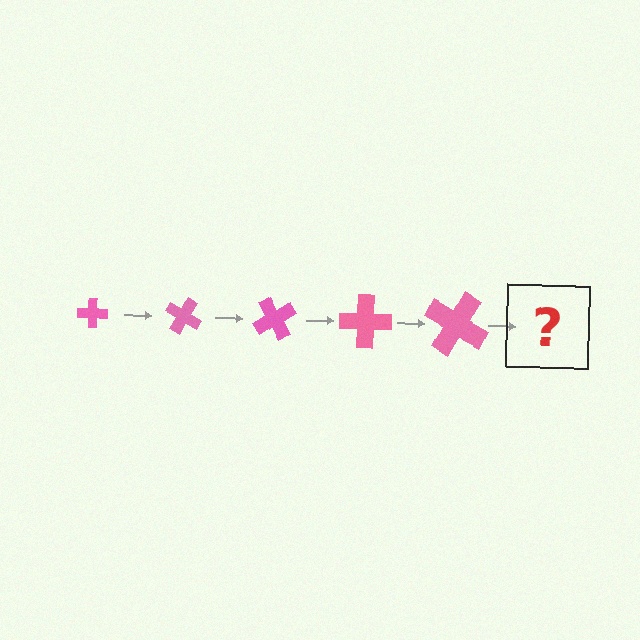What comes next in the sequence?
The next element should be a cross, larger than the previous one and rotated 150 degrees from the start.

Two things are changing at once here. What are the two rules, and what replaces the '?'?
The two rules are that the cross grows larger each step and it rotates 30 degrees each step. The '?' should be a cross, larger than the previous one and rotated 150 degrees from the start.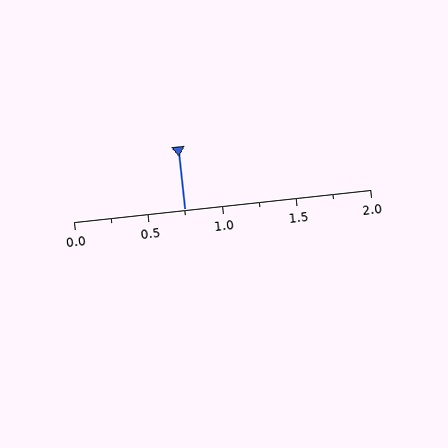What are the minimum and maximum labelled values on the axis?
The axis runs from 0.0 to 2.0.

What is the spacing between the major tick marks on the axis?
The major ticks are spaced 0.5 apart.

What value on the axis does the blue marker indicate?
The marker indicates approximately 0.75.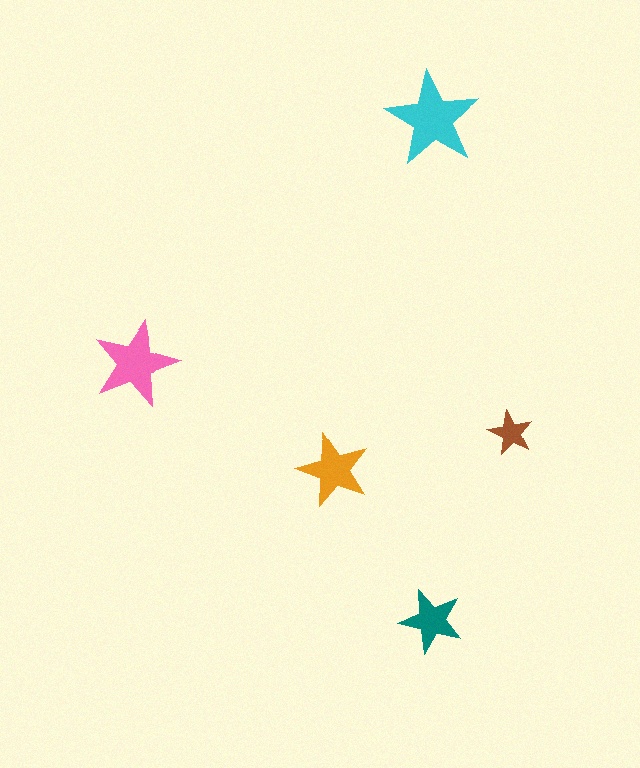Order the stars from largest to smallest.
the cyan one, the pink one, the orange one, the teal one, the brown one.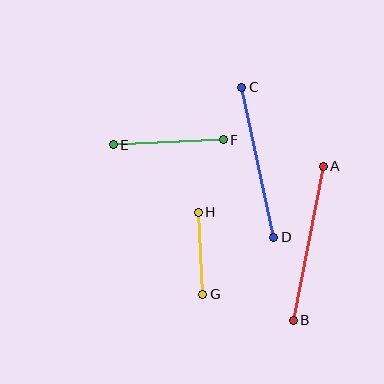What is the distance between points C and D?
The distance is approximately 153 pixels.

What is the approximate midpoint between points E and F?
The midpoint is at approximately (168, 142) pixels.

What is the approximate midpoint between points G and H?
The midpoint is at approximately (200, 253) pixels.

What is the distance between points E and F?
The distance is approximately 110 pixels.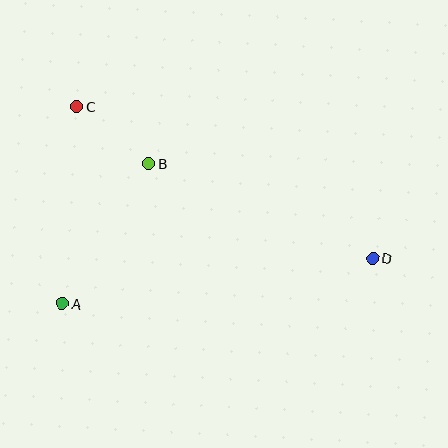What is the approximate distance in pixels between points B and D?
The distance between B and D is approximately 243 pixels.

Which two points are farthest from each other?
Points C and D are farthest from each other.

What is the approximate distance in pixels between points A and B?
The distance between A and B is approximately 165 pixels.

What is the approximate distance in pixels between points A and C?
The distance between A and C is approximately 198 pixels.